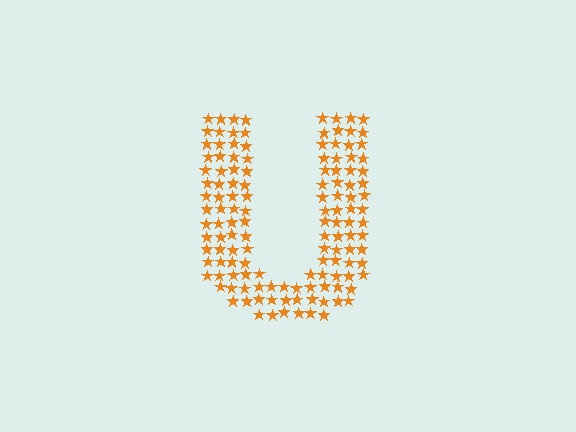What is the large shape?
The large shape is the letter U.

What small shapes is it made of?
It is made of small stars.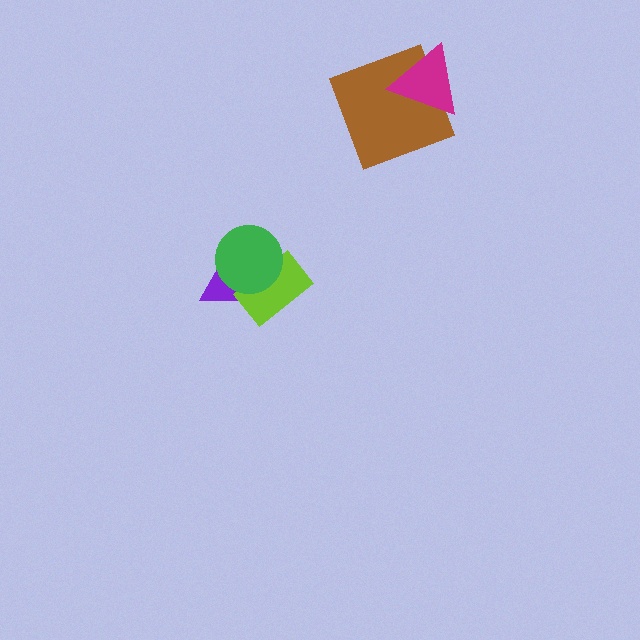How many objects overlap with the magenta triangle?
1 object overlaps with the magenta triangle.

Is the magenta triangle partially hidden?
No, no other shape covers it.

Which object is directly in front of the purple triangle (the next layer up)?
The lime rectangle is directly in front of the purple triangle.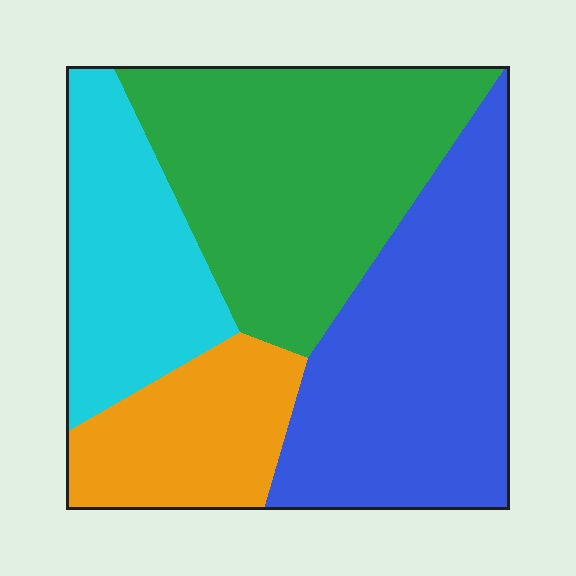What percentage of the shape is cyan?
Cyan takes up between a sixth and a third of the shape.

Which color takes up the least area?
Orange, at roughly 15%.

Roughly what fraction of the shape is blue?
Blue covers roughly 35% of the shape.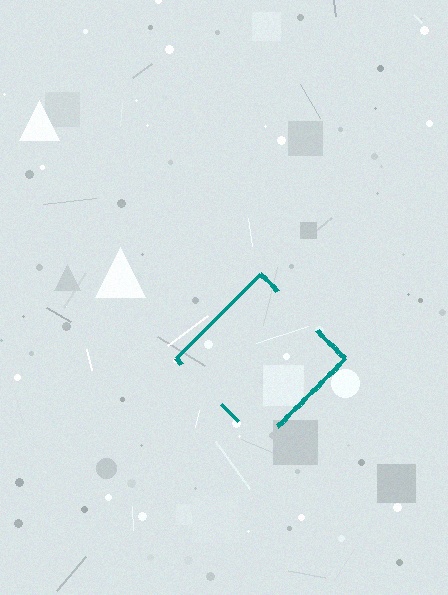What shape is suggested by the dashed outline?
The dashed outline suggests a diamond.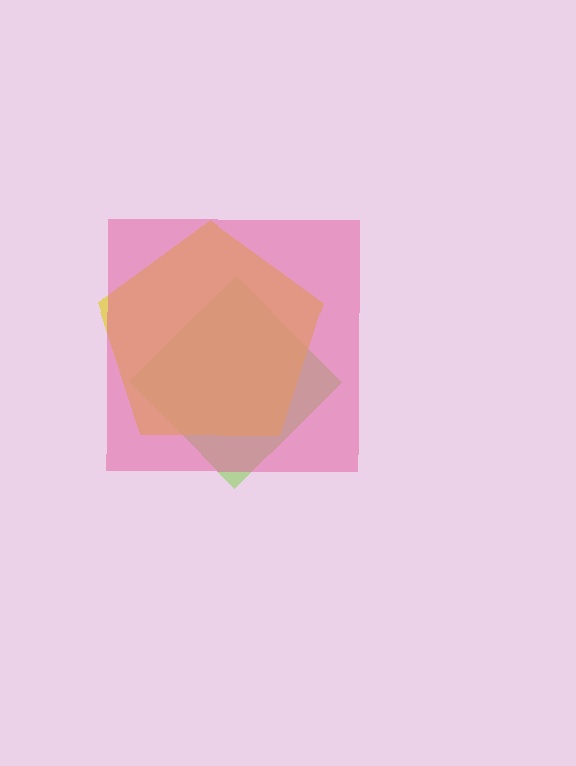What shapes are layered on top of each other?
The layered shapes are: a lime diamond, a yellow pentagon, a pink square.